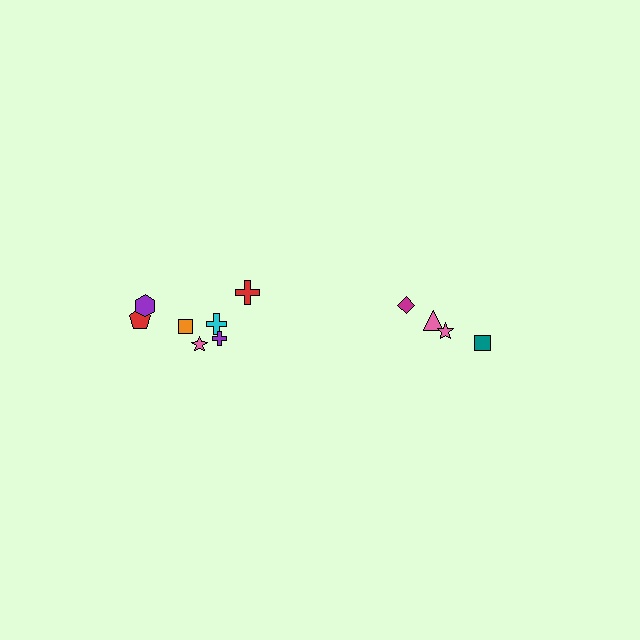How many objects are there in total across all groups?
There are 11 objects.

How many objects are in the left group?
There are 7 objects.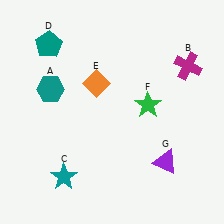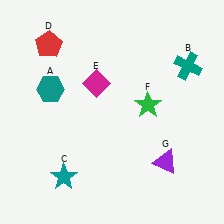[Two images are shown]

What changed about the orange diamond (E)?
In Image 1, E is orange. In Image 2, it changed to magenta.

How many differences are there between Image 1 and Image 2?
There are 3 differences between the two images.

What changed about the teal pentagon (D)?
In Image 1, D is teal. In Image 2, it changed to red.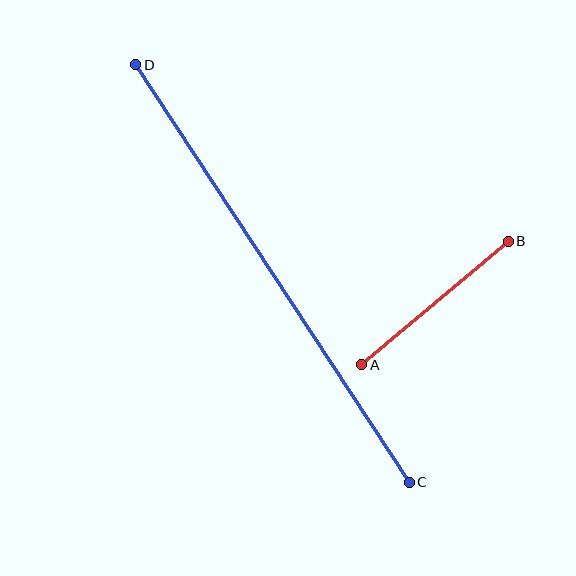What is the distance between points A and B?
The distance is approximately 191 pixels.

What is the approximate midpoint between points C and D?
The midpoint is at approximately (272, 273) pixels.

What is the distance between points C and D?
The distance is approximately 499 pixels.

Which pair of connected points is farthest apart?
Points C and D are farthest apart.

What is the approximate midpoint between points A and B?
The midpoint is at approximately (435, 303) pixels.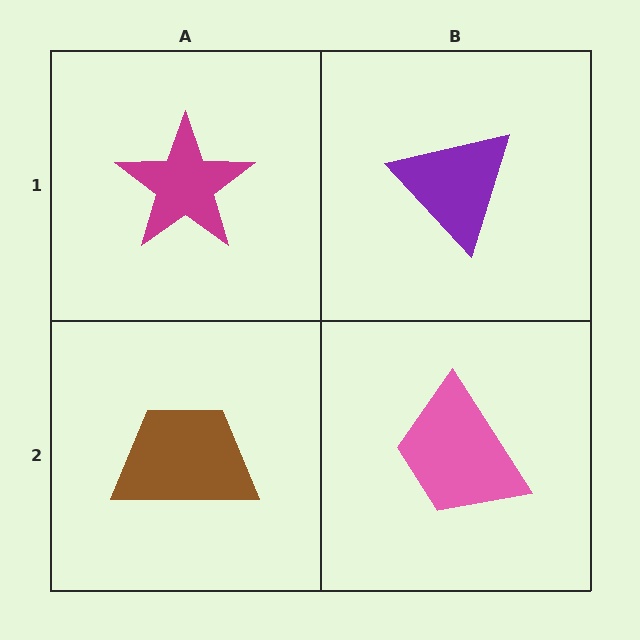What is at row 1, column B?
A purple triangle.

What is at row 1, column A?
A magenta star.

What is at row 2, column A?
A brown trapezoid.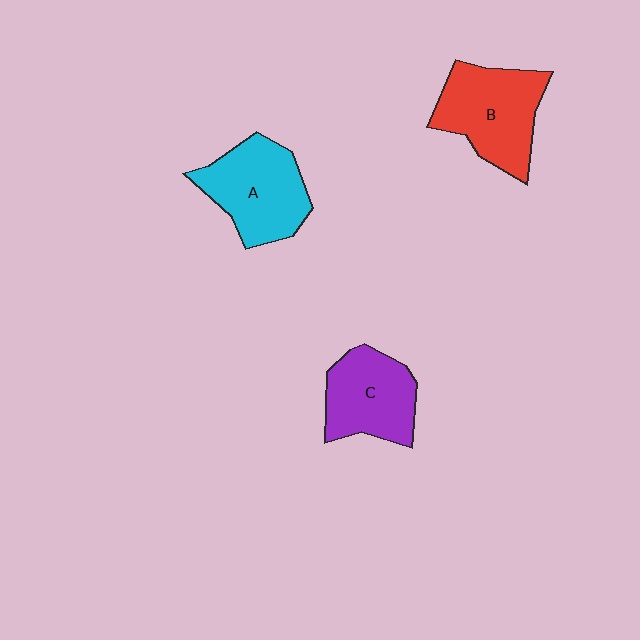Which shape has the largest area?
Shape B (red).